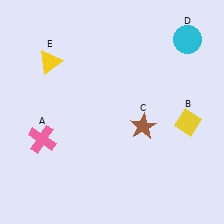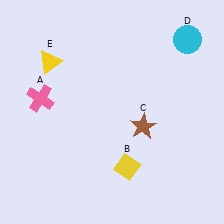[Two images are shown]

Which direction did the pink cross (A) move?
The pink cross (A) moved up.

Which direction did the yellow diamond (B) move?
The yellow diamond (B) moved left.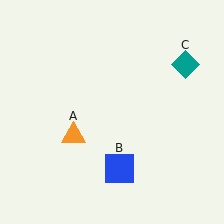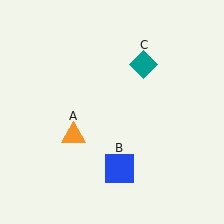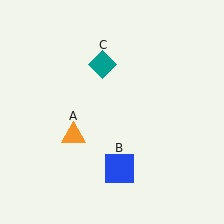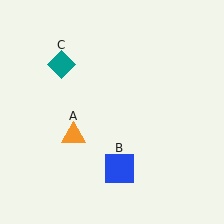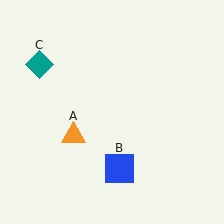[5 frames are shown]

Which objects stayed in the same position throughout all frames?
Orange triangle (object A) and blue square (object B) remained stationary.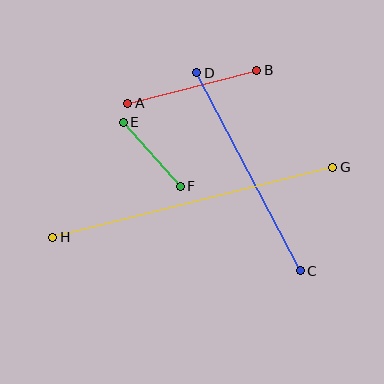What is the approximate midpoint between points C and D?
The midpoint is at approximately (248, 172) pixels.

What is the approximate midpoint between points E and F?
The midpoint is at approximately (152, 154) pixels.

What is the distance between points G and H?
The distance is approximately 289 pixels.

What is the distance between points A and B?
The distance is approximately 134 pixels.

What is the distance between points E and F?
The distance is approximately 86 pixels.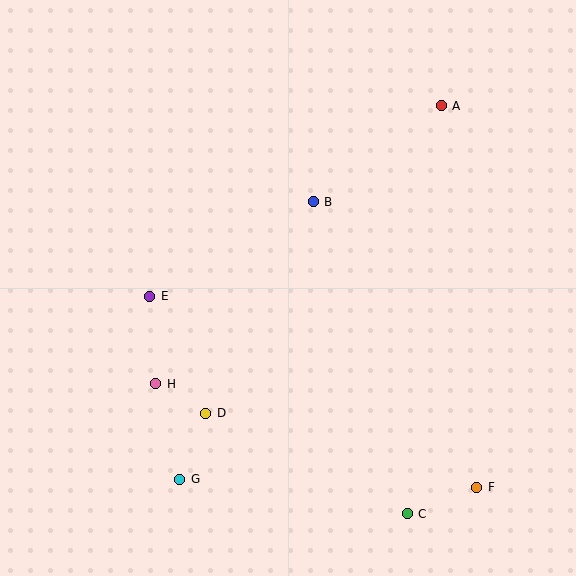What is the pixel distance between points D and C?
The distance between D and C is 225 pixels.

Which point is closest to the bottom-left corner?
Point G is closest to the bottom-left corner.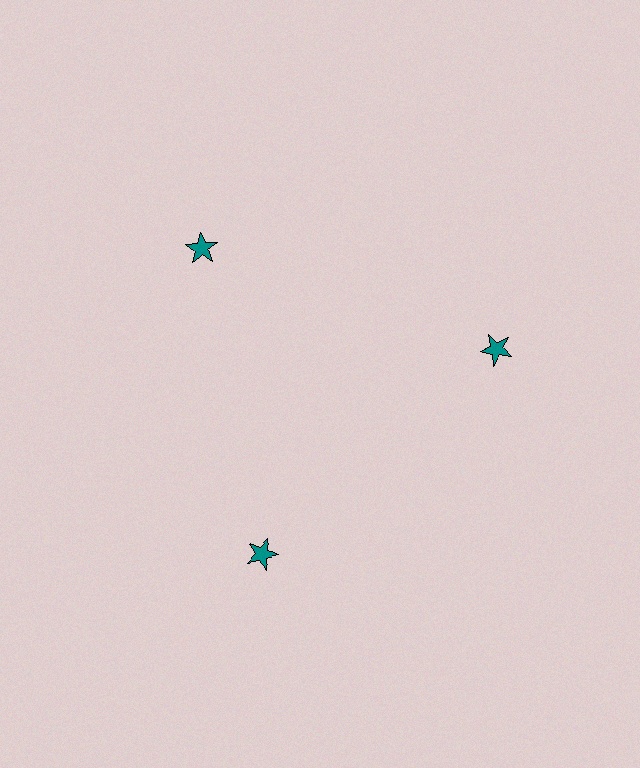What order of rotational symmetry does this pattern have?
This pattern has 3-fold rotational symmetry.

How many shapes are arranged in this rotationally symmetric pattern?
There are 3 shapes, arranged in 3 groups of 1.